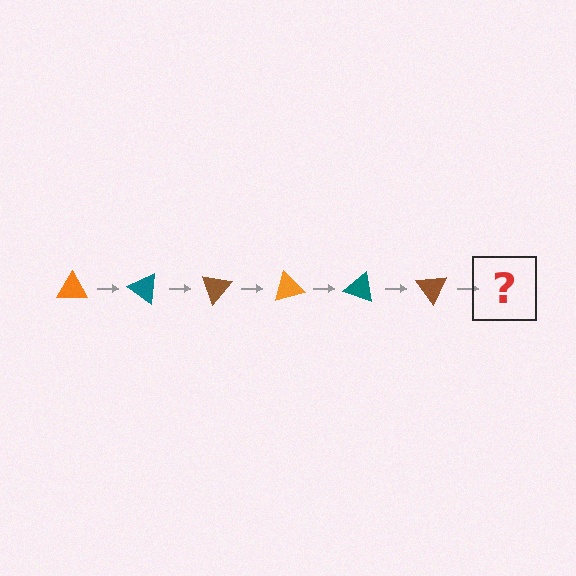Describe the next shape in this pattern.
It should be an orange triangle, rotated 210 degrees from the start.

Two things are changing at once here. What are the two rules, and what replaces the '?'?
The two rules are that it rotates 35 degrees each step and the color cycles through orange, teal, and brown. The '?' should be an orange triangle, rotated 210 degrees from the start.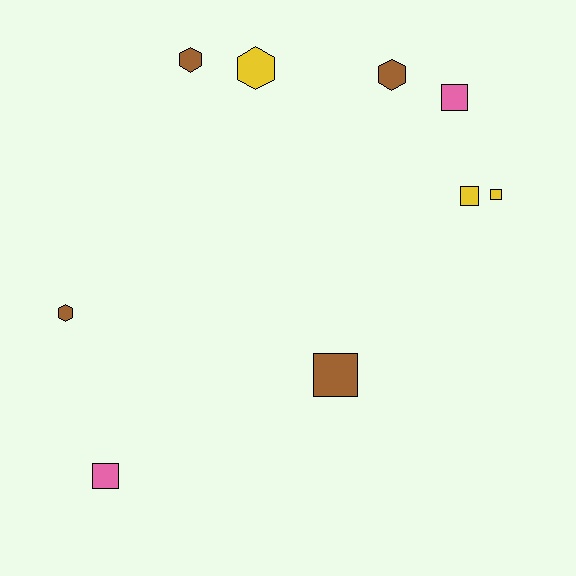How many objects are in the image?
There are 9 objects.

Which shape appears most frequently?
Square, with 5 objects.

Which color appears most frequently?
Brown, with 4 objects.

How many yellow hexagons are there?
There is 1 yellow hexagon.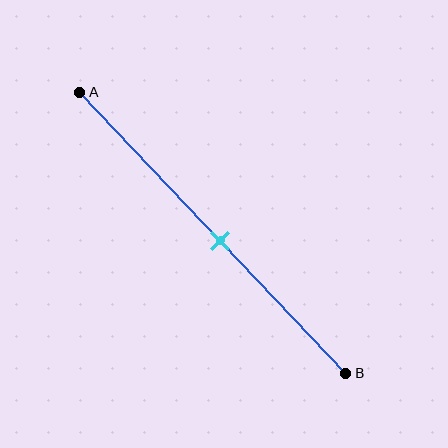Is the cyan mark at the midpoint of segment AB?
Yes, the mark is approximately at the midpoint.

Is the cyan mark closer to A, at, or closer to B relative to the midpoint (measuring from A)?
The cyan mark is approximately at the midpoint of segment AB.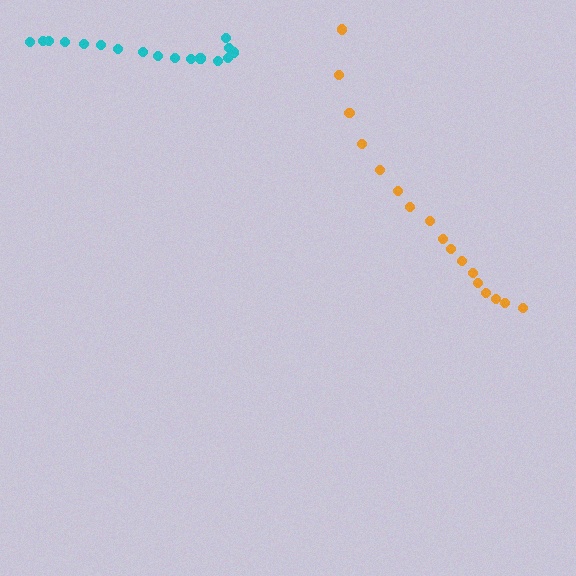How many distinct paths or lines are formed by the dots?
There are 2 distinct paths.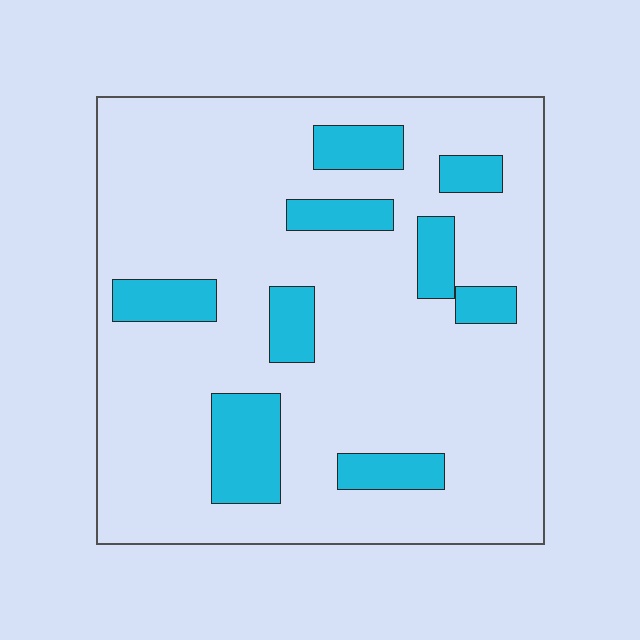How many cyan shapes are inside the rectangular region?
9.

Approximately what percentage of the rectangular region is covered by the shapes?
Approximately 20%.